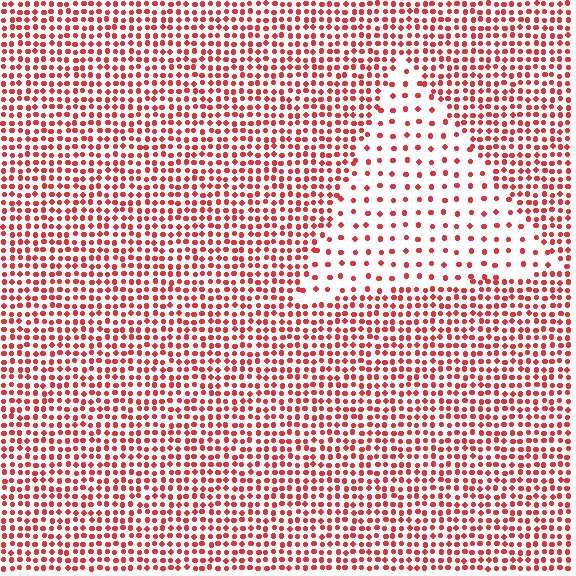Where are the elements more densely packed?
The elements are more densely packed outside the triangle boundary.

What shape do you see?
I see a triangle.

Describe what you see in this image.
The image contains small red elements arranged at two different densities. A triangle-shaped region is visible where the elements are less densely packed than the surrounding area.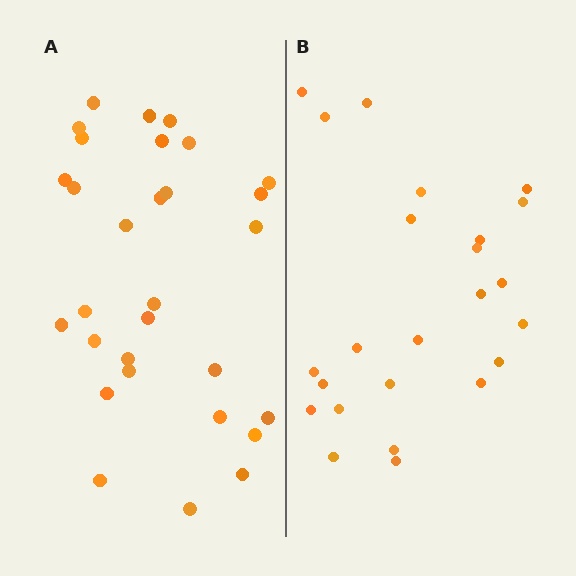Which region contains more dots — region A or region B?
Region A (the left region) has more dots.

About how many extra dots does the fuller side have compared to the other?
Region A has about 6 more dots than region B.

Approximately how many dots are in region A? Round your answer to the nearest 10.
About 30 dots.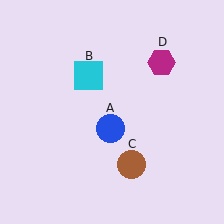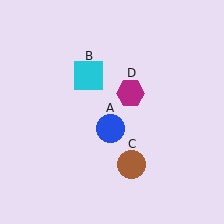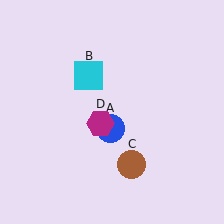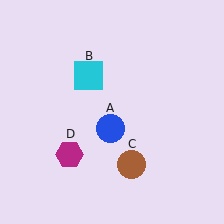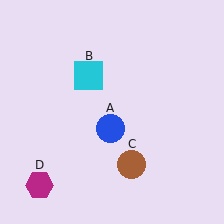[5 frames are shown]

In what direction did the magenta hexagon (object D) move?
The magenta hexagon (object D) moved down and to the left.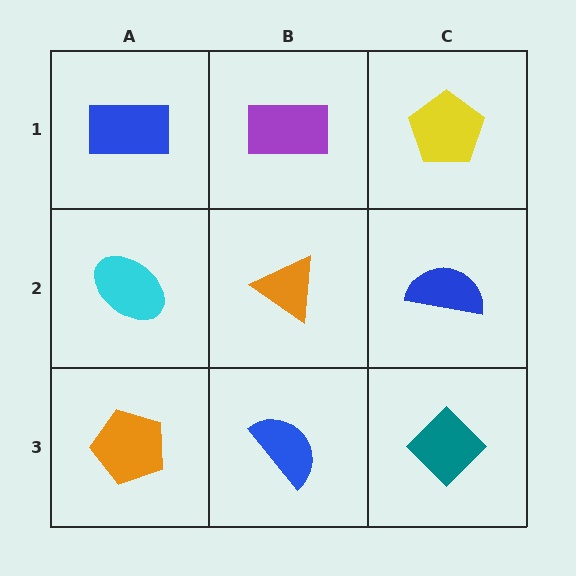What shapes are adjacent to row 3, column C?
A blue semicircle (row 2, column C), a blue semicircle (row 3, column B).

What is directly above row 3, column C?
A blue semicircle.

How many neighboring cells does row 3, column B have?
3.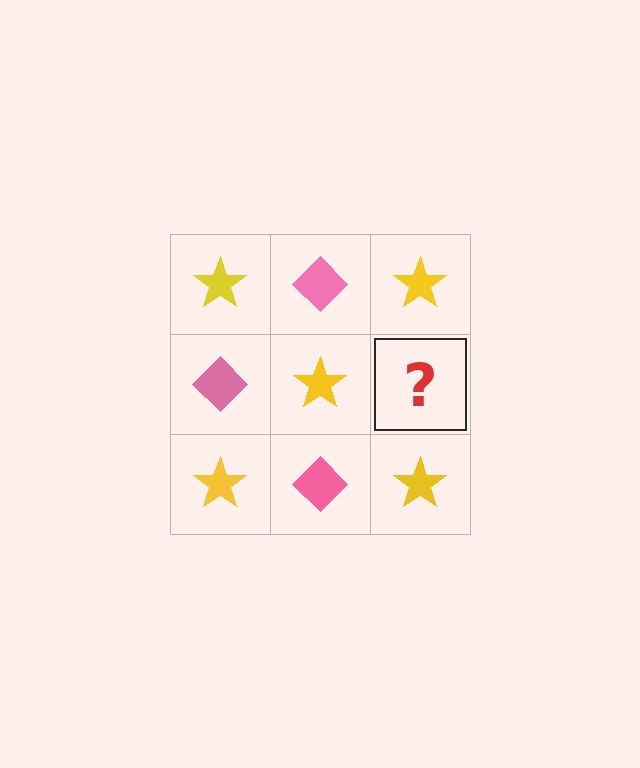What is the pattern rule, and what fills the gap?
The rule is that it alternates yellow star and pink diamond in a checkerboard pattern. The gap should be filled with a pink diamond.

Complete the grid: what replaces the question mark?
The question mark should be replaced with a pink diamond.